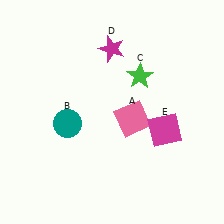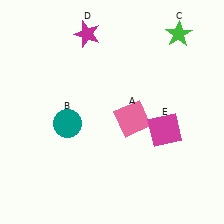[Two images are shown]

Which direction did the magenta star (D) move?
The magenta star (D) moved left.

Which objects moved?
The objects that moved are: the green star (C), the magenta star (D).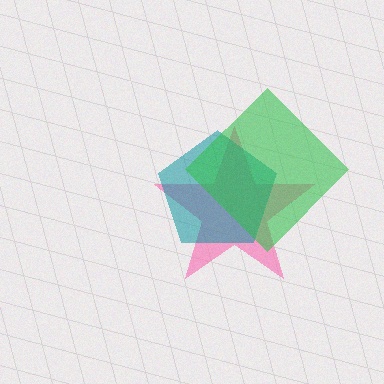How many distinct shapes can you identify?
There are 3 distinct shapes: a pink star, a teal pentagon, a green diamond.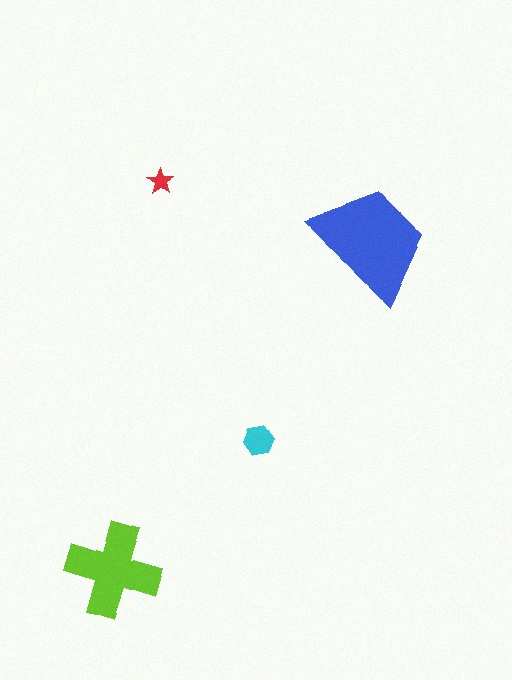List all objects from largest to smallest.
The blue trapezoid, the lime cross, the cyan hexagon, the red star.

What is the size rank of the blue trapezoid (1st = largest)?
1st.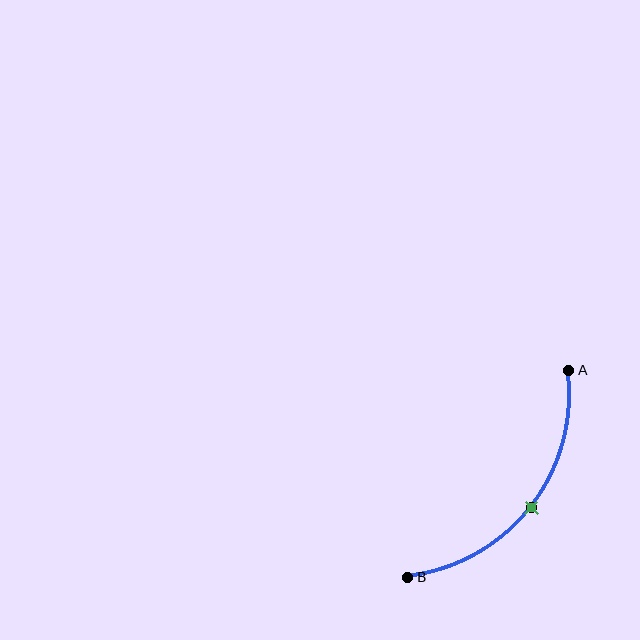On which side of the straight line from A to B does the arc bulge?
The arc bulges below and to the right of the straight line connecting A and B.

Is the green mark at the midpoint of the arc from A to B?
Yes. The green mark lies on the arc at equal arc-length from both A and B — it is the arc midpoint.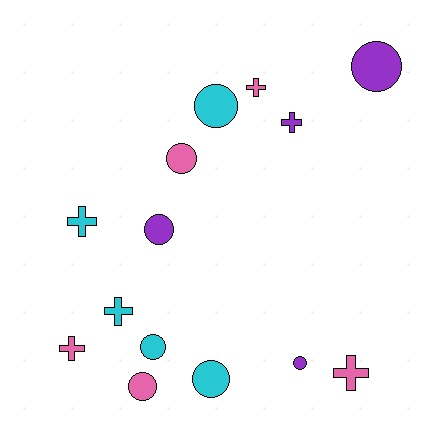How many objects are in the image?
There are 14 objects.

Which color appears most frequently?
Cyan, with 5 objects.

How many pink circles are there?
There are 2 pink circles.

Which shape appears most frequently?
Circle, with 8 objects.